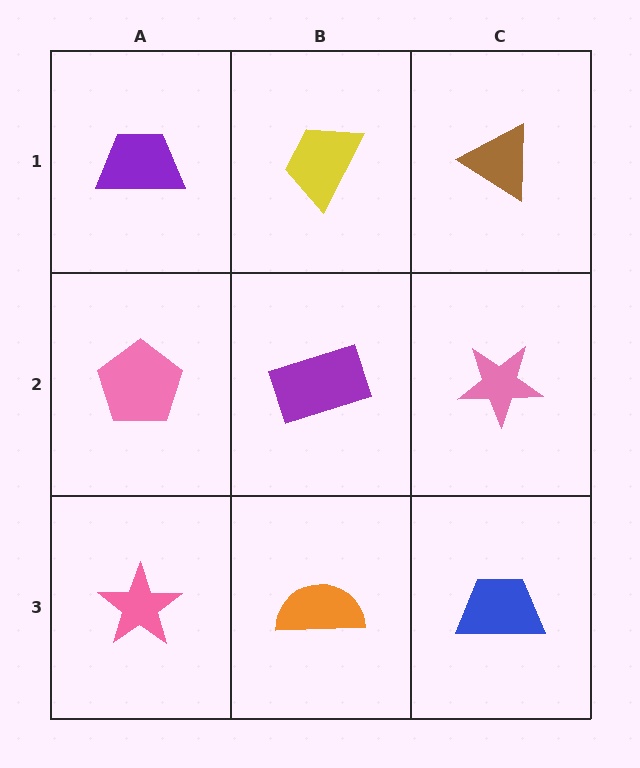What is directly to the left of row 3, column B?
A pink star.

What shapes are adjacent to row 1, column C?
A pink star (row 2, column C), a yellow trapezoid (row 1, column B).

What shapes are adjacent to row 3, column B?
A purple rectangle (row 2, column B), a pink star (row 3, column A), a blue trapezoid (row 3, column C).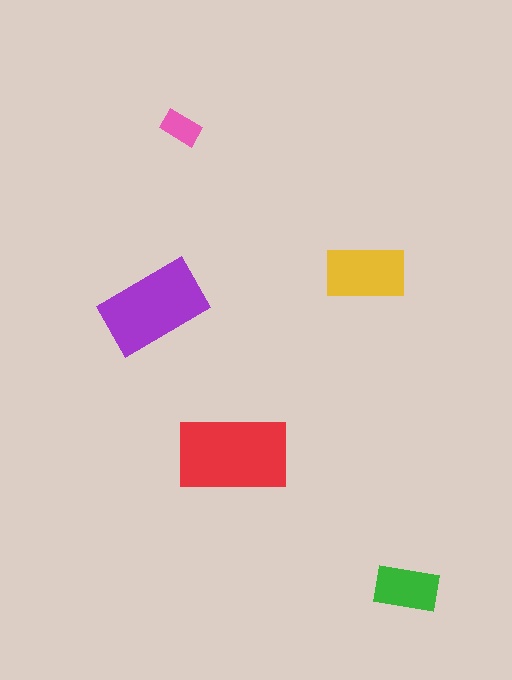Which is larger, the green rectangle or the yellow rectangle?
The yellow one.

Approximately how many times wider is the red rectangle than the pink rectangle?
About 3 times wider.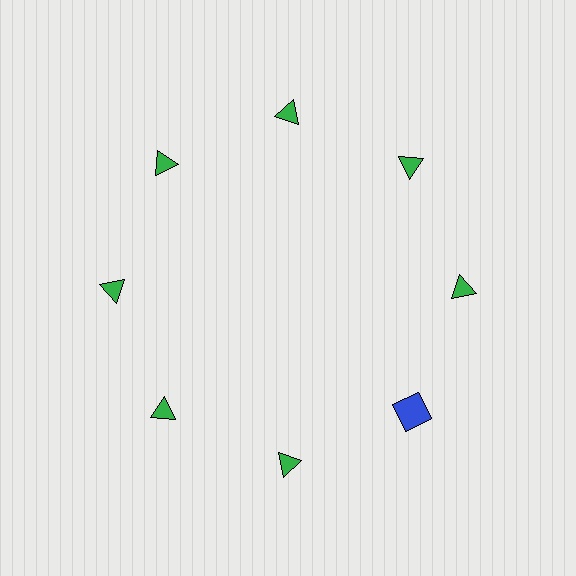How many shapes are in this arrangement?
There are 8 shapes arranged in a ring pattern.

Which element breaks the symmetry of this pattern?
The blue square at roughly the 4 o'clock position breaks the symmetry. All other shapes are green triangles.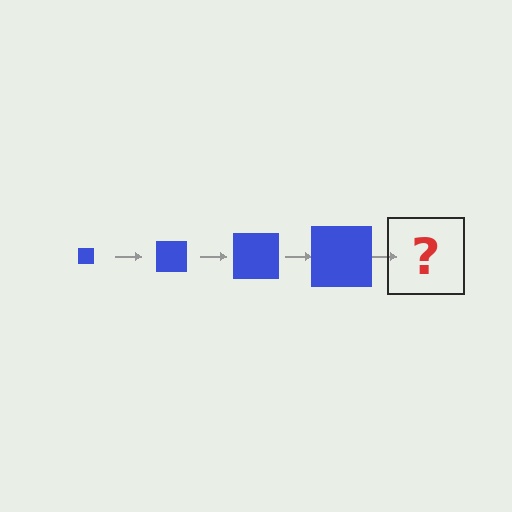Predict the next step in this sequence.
The next step is a blue square, larger than the previous one.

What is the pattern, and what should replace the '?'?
The pattern is that the square gets progressively larger each step. The '?' should be a blue square, larger than the previous one.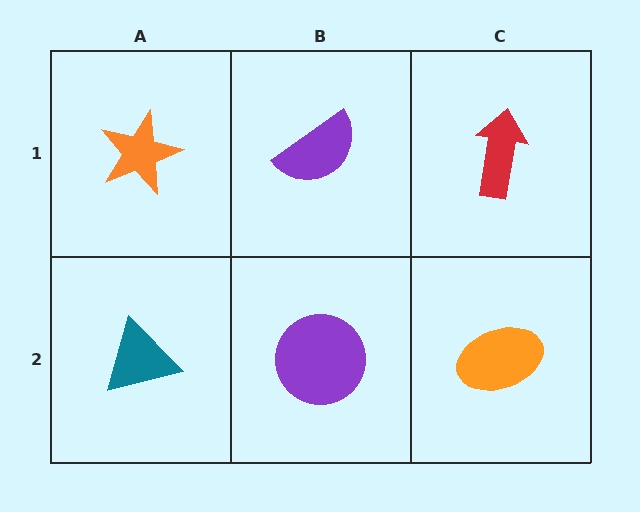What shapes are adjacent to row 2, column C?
A red arrow (row 1, column C), a purple circle (row 2, column B).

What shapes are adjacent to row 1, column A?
A teal triangle (row 2, column A), a purple semicircle (row 1, column B).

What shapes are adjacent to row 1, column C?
An orange ellipse (row 2, column C), a purple semicircle (row 1, column B).